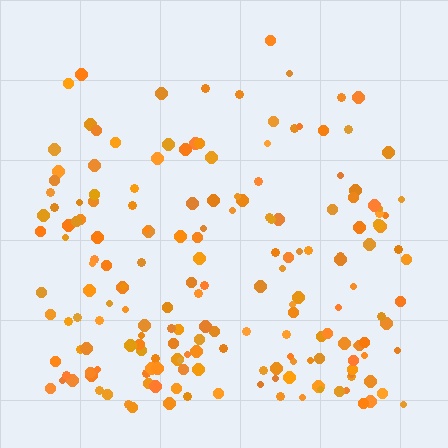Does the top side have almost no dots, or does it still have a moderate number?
Still a moderate number, just noticeably fewer than the bottom.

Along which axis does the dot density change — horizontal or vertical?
Vertical.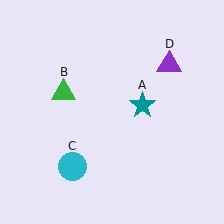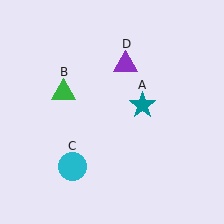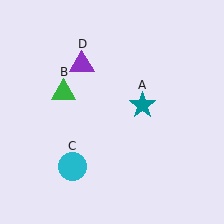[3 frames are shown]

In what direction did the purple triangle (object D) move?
The purple triangle (object D) moved left.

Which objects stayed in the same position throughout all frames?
Teal star (object A) and green triangle (object B) and cyan circle (object C) remained stationary.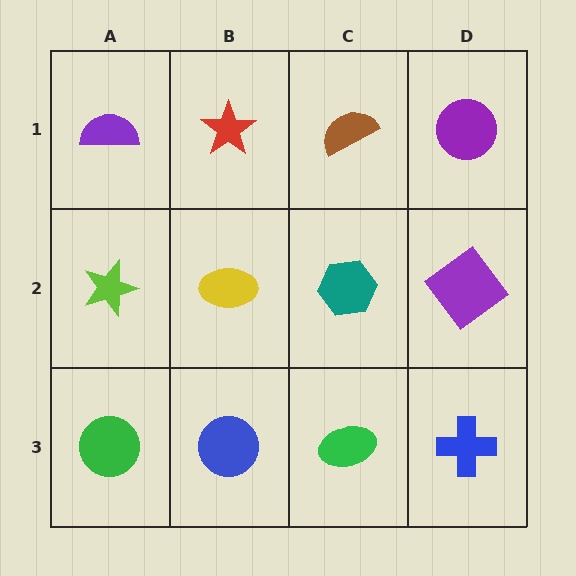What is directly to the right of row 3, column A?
A blue circle.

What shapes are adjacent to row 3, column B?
A yellow ellipse (row 2, column B), a green circle (row 3, column A), a green ellipse (row 3, column C).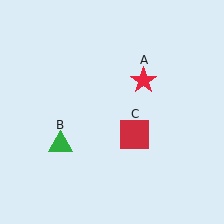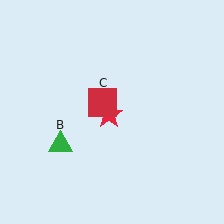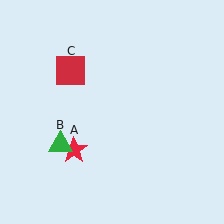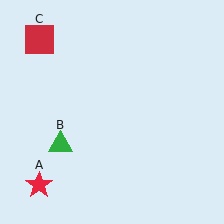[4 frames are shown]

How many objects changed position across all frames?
2 objects changed position: red star (object A), red square (object C).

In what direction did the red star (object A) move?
The red star (object A) moved down and to the left.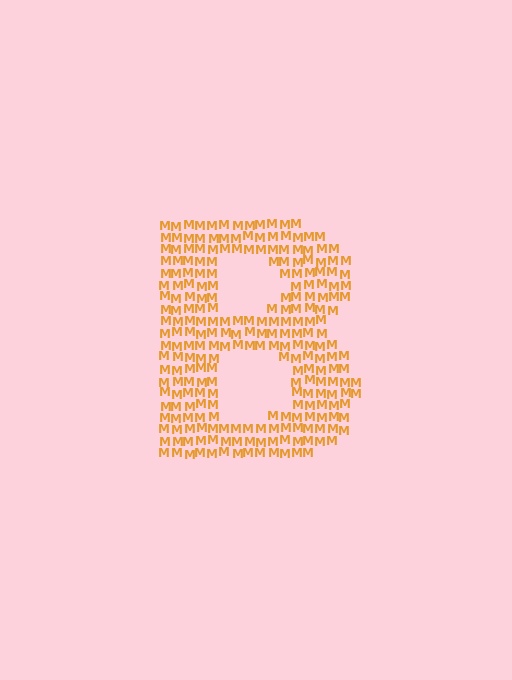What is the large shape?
The large shape is the letter B.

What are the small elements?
The small elements are letter M's.